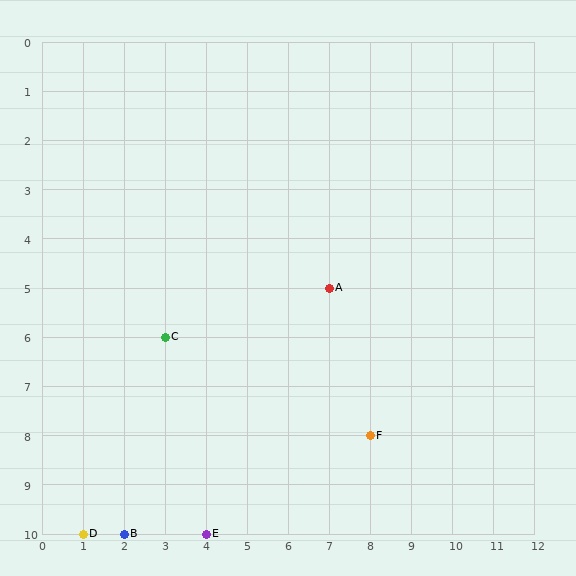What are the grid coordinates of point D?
Point D is at grid coordinates (1, 10).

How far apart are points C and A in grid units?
Points C and A are 4 columns and 1 row apart (about 4.1 grid units diagonally).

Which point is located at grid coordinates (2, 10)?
Point B is at (2, 10).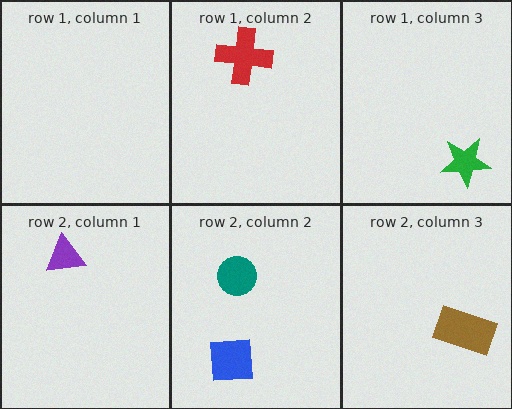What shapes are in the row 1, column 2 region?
The red cross.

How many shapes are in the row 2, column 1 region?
1.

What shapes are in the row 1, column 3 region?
The green star.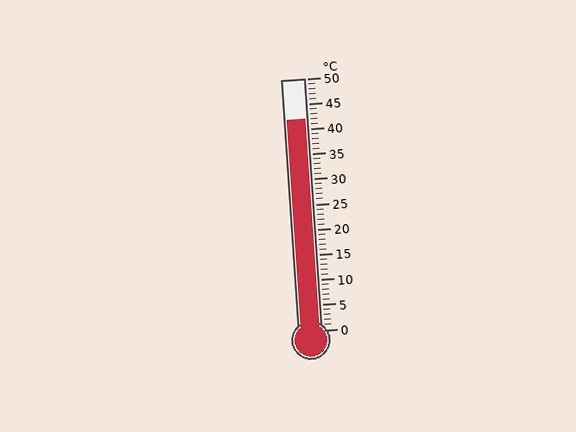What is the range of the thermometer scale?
The thermometer scale ranges from 0°C to 50°C.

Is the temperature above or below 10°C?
The temperature is above 10°C.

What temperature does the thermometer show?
The thermometer shows approximately 42°C.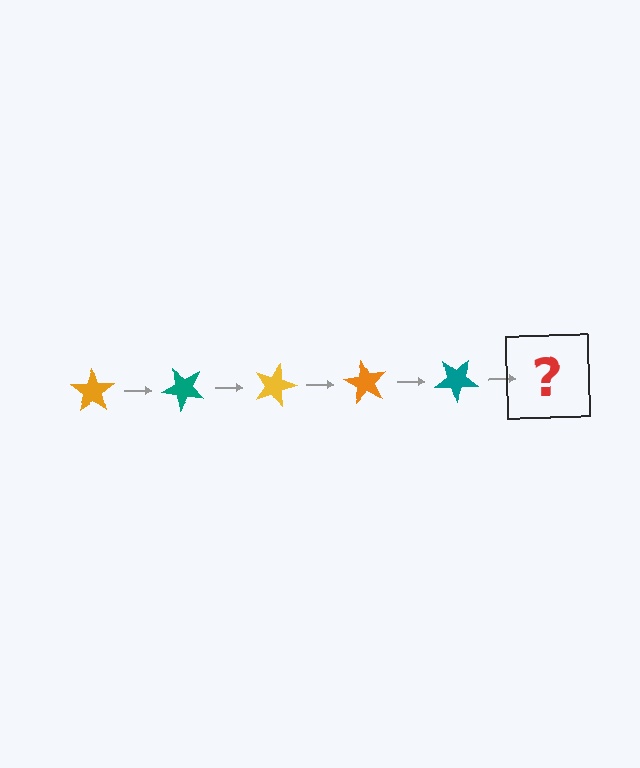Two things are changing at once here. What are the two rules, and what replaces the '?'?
The two rules are that it rotates 45 degrees each step and the color cycles through orange, teal, and yellow. The '?' should be a yellow star, rotated 225 degrees from the start.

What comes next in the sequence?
The next element should be a yellow star, rotated 225 degrees from the start.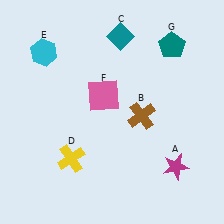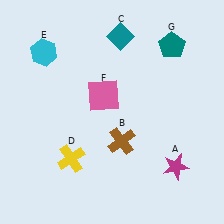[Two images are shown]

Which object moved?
The brown cross (B) moved down.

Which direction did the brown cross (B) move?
The brown cross (B) moved down.